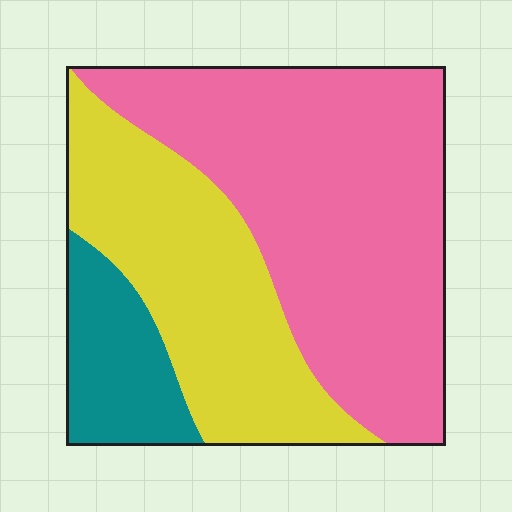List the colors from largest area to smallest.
From largest to smallest: pink, yellow, teal.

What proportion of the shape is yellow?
Yellow takes up between a sixth and a third of the shape.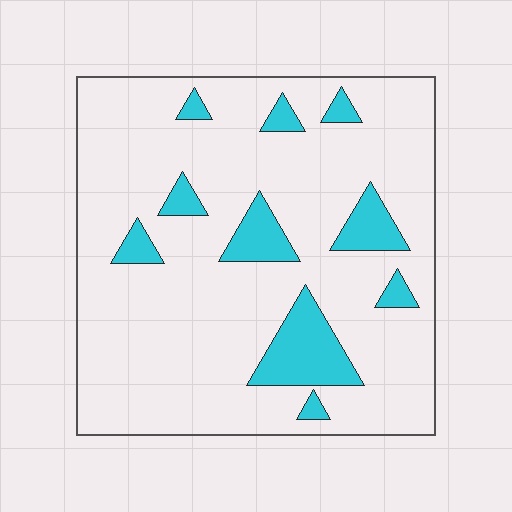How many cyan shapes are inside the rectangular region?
10.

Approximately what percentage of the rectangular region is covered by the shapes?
Approximately 15%.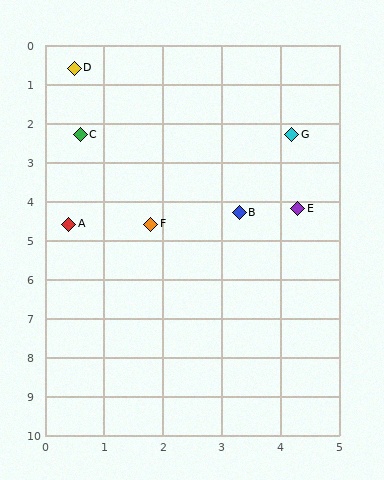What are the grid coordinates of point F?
Point F is at approximately (1.8, 4.6).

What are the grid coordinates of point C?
Point C is at approximately (0.6, 2.3).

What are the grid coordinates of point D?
Point D is at approximately (0.5, 0.6).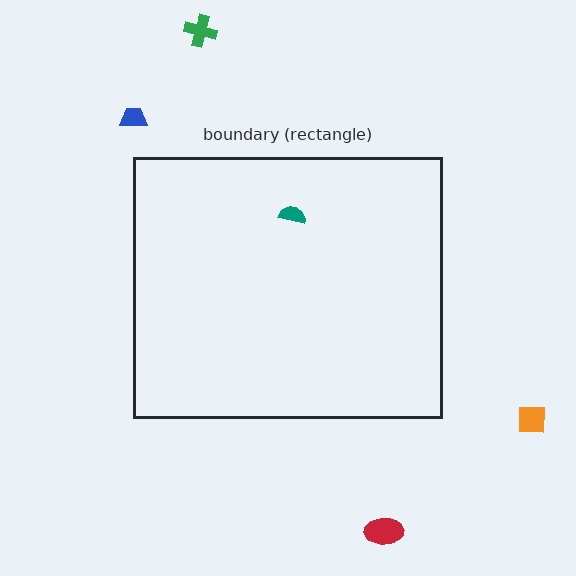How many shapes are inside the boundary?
1 inside, 4 outside.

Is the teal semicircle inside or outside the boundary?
Inside.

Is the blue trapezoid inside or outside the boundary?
Outside.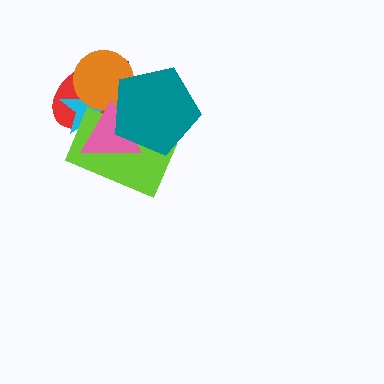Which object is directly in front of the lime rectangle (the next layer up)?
The pink triangle is directly in front of the lime rectangle.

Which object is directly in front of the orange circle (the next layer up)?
The pink triangle is directly in front of the orange circle.